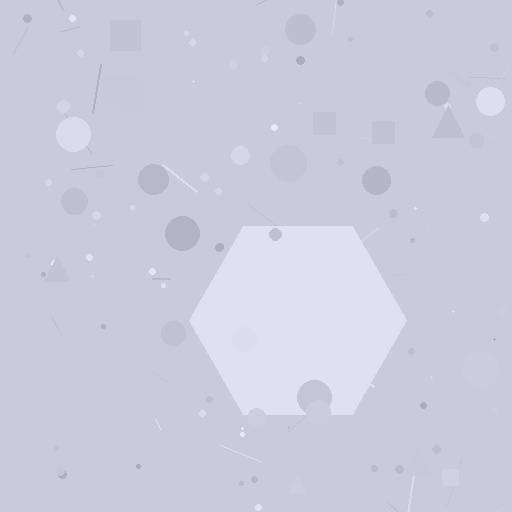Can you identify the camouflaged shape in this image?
The camouflaged shape is a hexagon.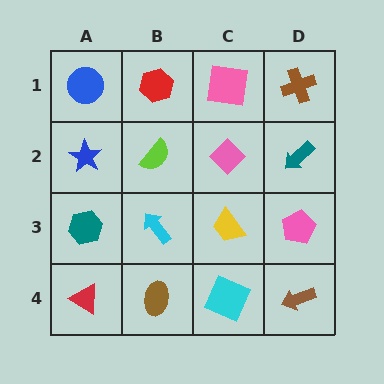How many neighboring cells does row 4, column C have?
3.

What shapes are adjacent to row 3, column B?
A lime semicircle (row 2, column B), a brown ellipse (row 4, column B), a teal hexagon (row 3, column A), a yellow trapezoid (row 3, column C).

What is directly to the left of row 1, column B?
A blue circle.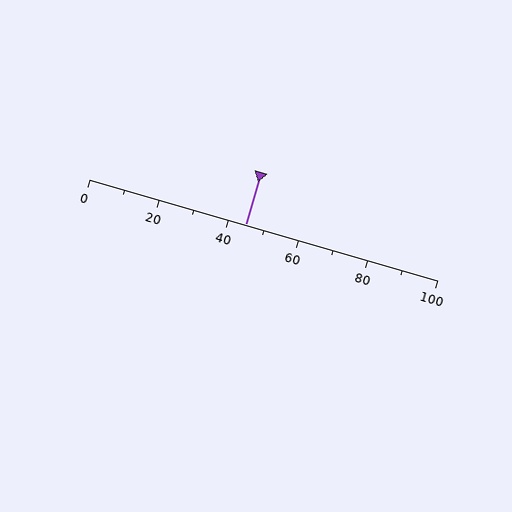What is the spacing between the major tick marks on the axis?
The major ticks are spaced 20 apart.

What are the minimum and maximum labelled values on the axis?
The axis runs from 0 to 100.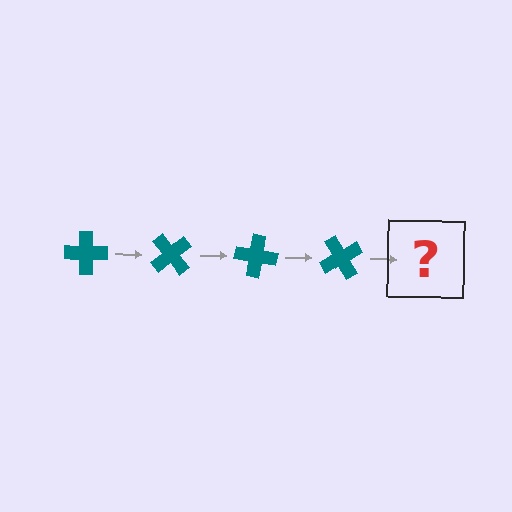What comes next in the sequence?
The next element should be a teal cross rotated 200 degrees.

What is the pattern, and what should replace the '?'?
The pattern is that the cross rotates 50 degrees each step. The '?' should be a teal cross rotated 200 degrees.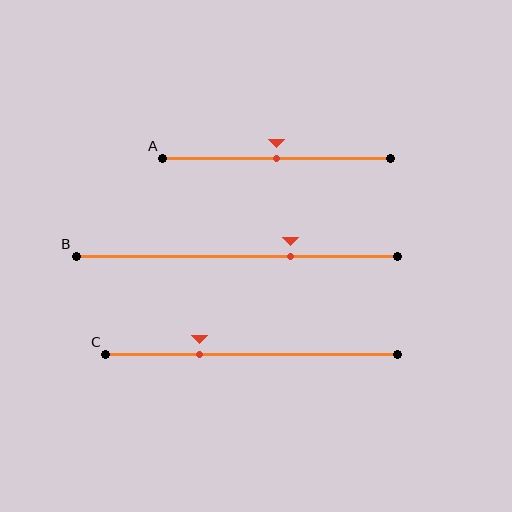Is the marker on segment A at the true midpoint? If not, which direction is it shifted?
Yes, the marker on segment A is at the true midpoint.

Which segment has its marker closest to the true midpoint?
Segment A has its marker closest to the true midpoint.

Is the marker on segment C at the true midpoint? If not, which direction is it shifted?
No, the marker on segment C is shifted to the left by about 18% of the segment length.